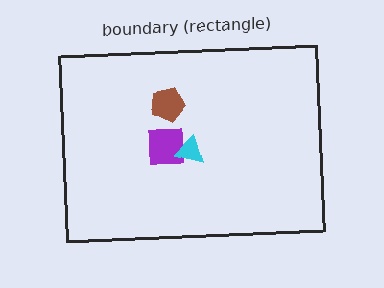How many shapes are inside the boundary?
3 inside, 0 outside.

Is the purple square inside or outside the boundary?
Inside.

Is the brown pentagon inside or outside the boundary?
Inside.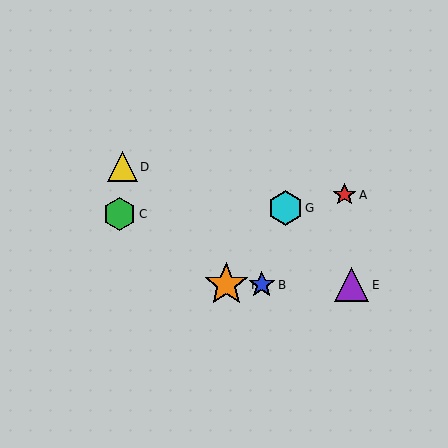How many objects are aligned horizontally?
3 objects (B, E, F) are aligned horizontally.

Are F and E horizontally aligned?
Yes, both are at y≈285.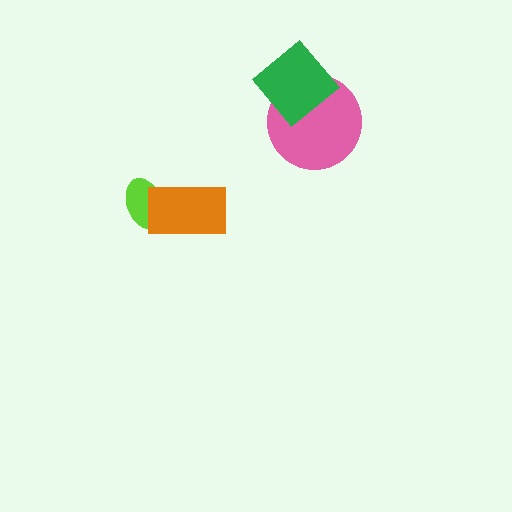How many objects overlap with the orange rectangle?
1 object overlaps with the orange rectangle.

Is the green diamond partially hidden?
No, no other shape covers it.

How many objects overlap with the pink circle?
1 object overlaps with the pink circle.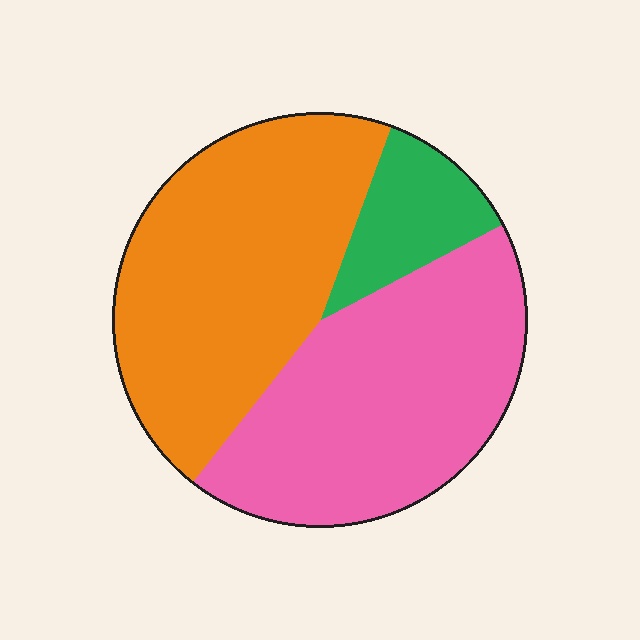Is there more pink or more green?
Pink.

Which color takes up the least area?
Green, at roughly 10%.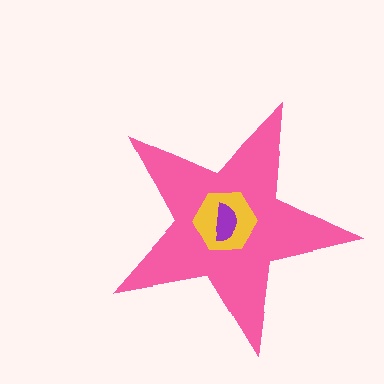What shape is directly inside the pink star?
The yellow hexagon.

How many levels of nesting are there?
3.